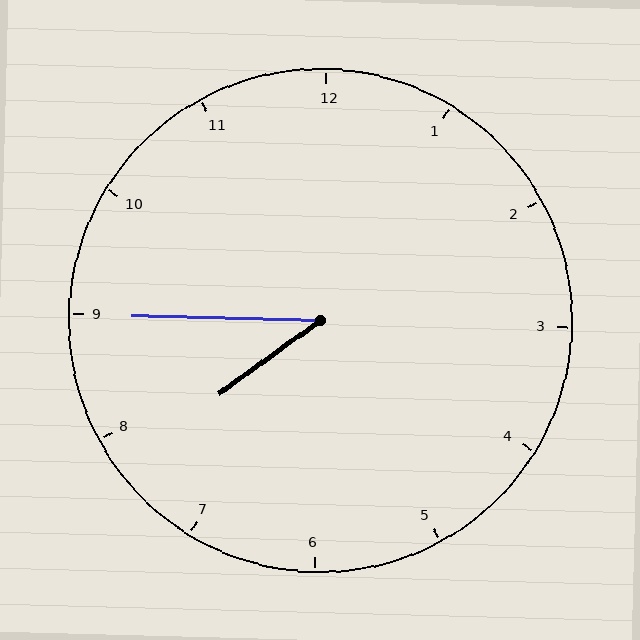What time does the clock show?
7:45.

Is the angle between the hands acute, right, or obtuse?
It is acute.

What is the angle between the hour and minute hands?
Approximately 38 degrees.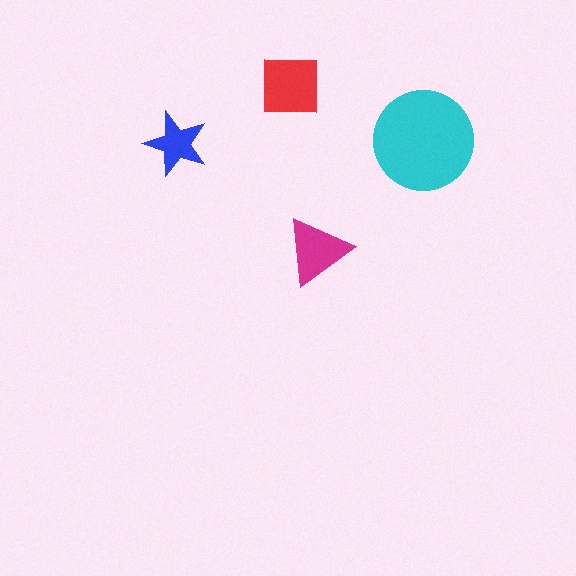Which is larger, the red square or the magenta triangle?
The red square.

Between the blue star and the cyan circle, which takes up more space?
The cyan circle.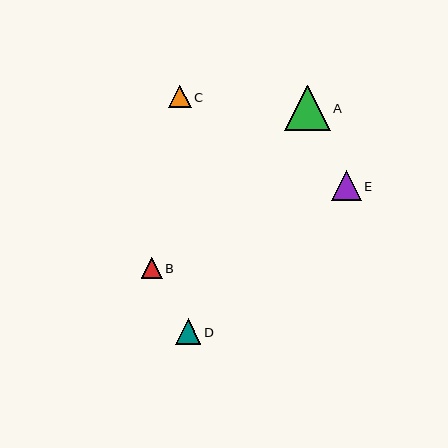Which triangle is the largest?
Triangle A is the largest with a size of approximately 46 pixels.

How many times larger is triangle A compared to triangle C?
Triangle A is approximately 2.0 times the size of triangle C.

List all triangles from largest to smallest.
From largest to smallest: A, E, D, C, B.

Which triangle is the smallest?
Triangle B is the smallest with a size of approximately 21 pixels.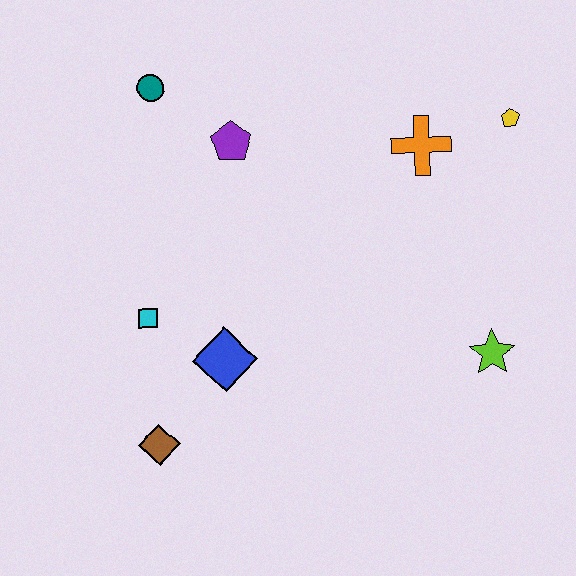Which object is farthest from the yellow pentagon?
The brown diamond is farthest from the yellow pentagon.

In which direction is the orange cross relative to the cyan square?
The orange cross is to the right of the cyan square.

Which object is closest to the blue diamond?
The cyan square is closest to the blue diamond.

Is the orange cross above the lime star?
Yes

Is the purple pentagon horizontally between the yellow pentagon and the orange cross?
No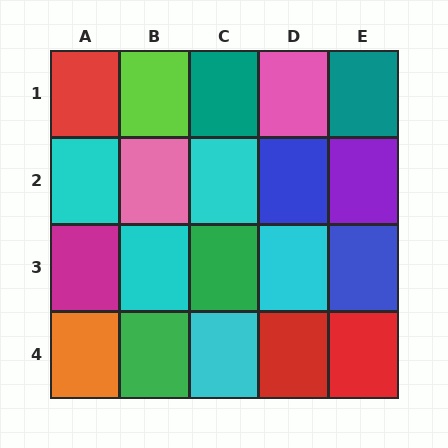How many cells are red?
3 cells are red.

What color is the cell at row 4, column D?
Red.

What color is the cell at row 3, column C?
Green.